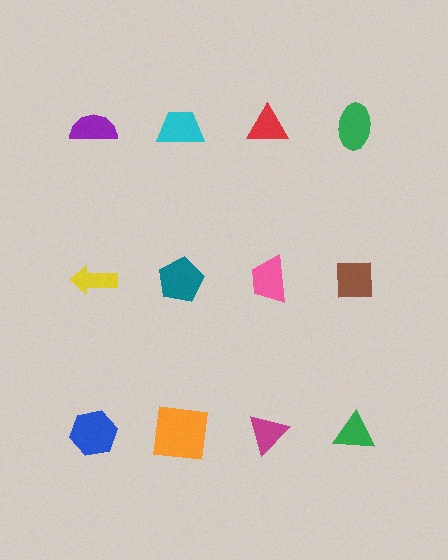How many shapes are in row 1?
4 shapes.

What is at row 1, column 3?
A red triangle.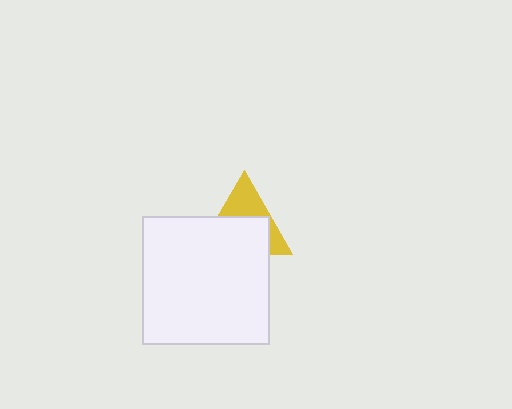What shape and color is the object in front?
The object in front is a white square.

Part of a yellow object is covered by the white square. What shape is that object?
It is a triangle.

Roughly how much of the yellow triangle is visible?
A small part of it is visible (roughly 40%).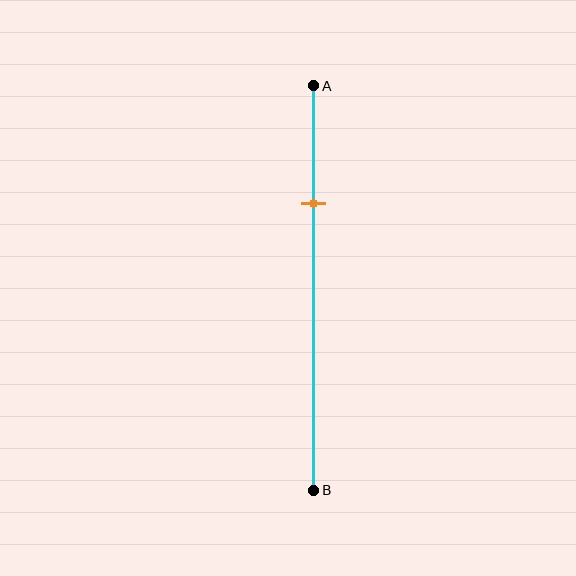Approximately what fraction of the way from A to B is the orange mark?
The orange mark is approximately 30% of the way from A to B.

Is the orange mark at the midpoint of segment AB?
No, the mark is at about 30% from A, not at the 50% midpoint.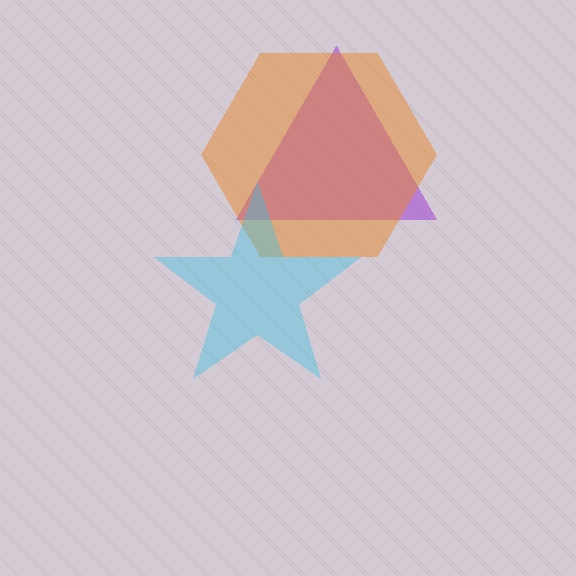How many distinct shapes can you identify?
There are 3 distinct shapes: a purple triangle, an orange hexagon, a cyan star.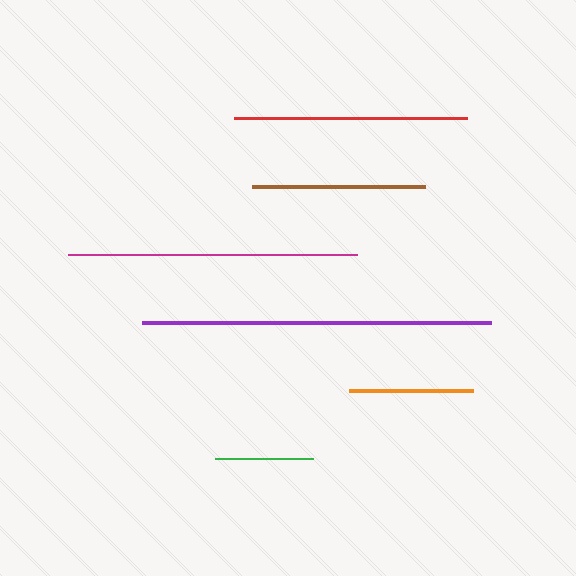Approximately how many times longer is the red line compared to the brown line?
The red line is approximately 1.3 times the length of the brown line.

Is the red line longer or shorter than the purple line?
The purple line is longer than the red line.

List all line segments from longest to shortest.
From longest to shortest: purple, magenta, red, brown, orange, green.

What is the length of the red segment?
The red segment is approximately 232 pixels long.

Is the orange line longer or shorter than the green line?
The orange line is longer than the green line.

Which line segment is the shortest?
The green line is the shortest at approximately 98 pixels.